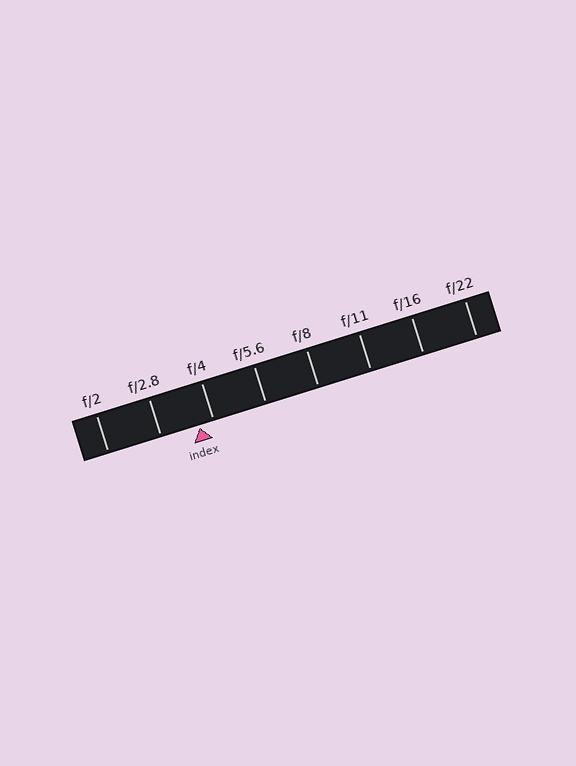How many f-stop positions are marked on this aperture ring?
There are 8 f-stop positions marked.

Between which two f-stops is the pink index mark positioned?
The index mark is between f/2.8 and f/4.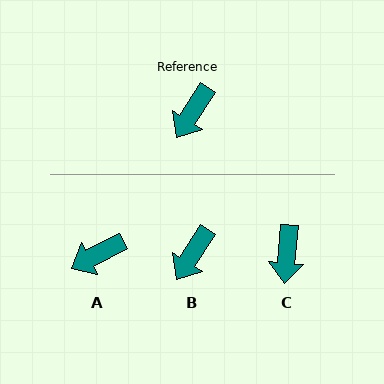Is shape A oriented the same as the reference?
No, it is off by about 30 degrees.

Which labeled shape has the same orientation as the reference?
B.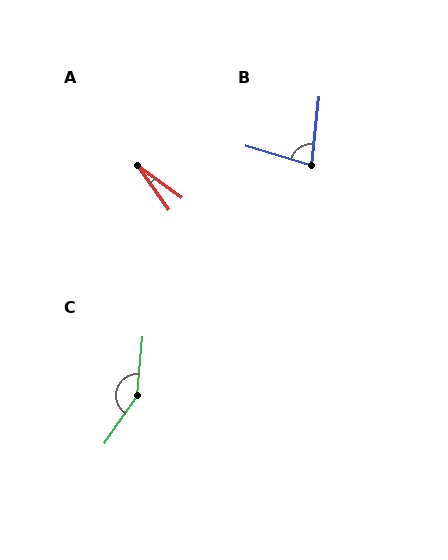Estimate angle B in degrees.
Approximately 80 degrees.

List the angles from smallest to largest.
A (19°), B (80°), C (151°).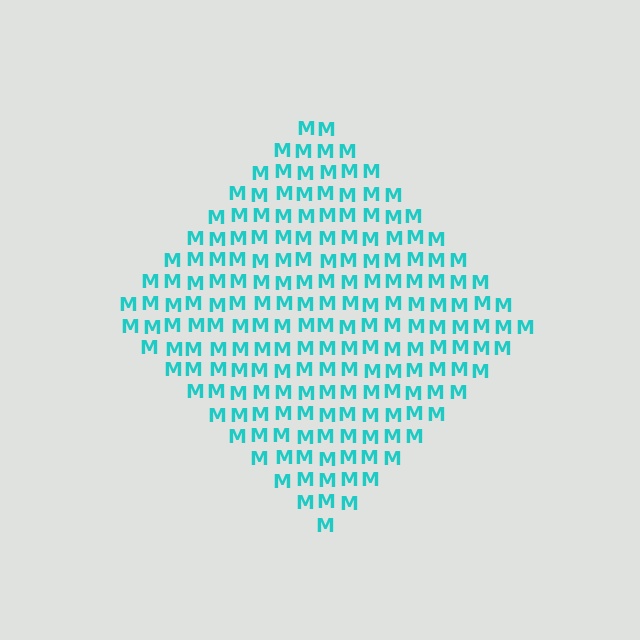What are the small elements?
The small elements are letter M's.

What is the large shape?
The large shape is a diamond.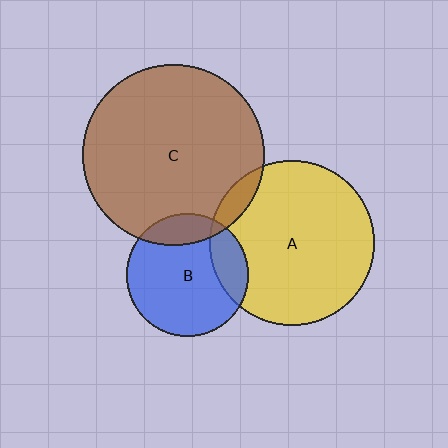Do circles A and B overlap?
Yes.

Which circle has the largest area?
Circle C (brown).